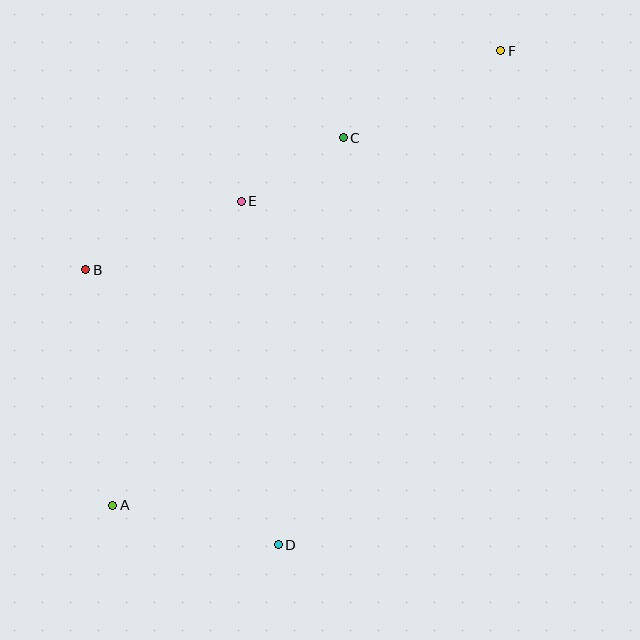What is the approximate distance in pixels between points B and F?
The distance between B and F is approximately 469 pixels.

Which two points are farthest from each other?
Points A and F are farthest from each other.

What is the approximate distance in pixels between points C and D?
The distance between C and D is approximately 412 pixels.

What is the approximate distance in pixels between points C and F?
The distance between C and F is approximately 180 pixels.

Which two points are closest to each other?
Points C and E are closest to each other.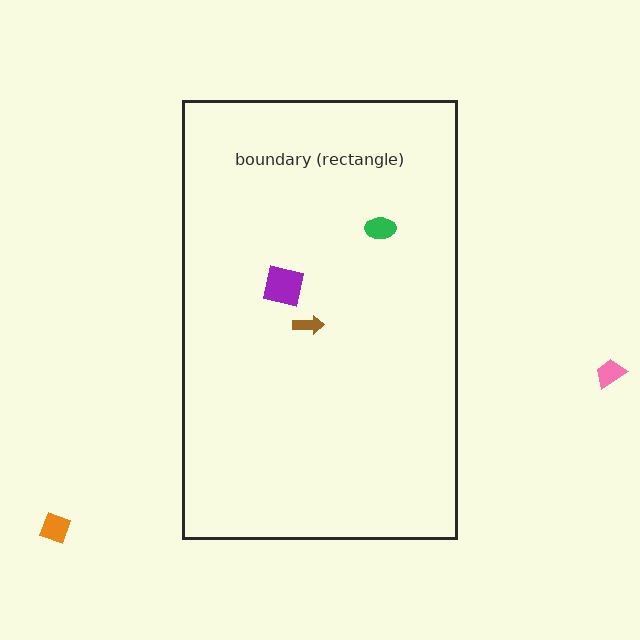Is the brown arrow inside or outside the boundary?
Inside.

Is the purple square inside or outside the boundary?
Inside.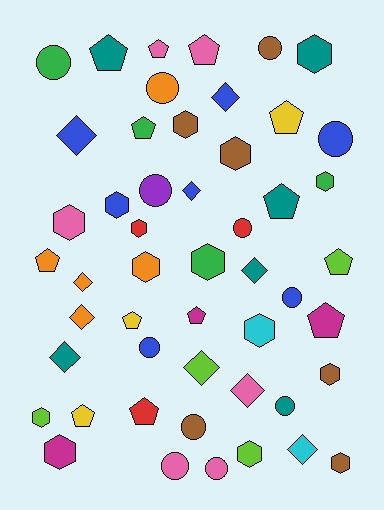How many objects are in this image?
There are 50 objects.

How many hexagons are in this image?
There are 15 hexagons.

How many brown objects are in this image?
There are 6 brown objects.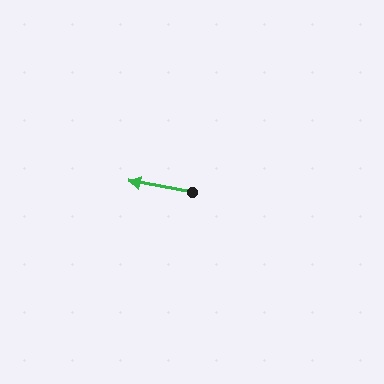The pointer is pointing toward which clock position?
Roughly 9 o'clock.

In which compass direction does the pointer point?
West.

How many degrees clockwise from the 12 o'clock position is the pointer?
Approximately 280 degrees.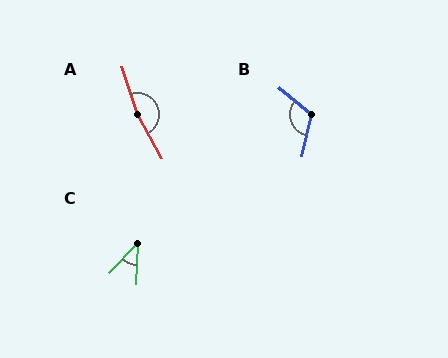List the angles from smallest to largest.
C (43°), B (117°), A (170°).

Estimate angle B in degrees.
Approximately 117 degrees.